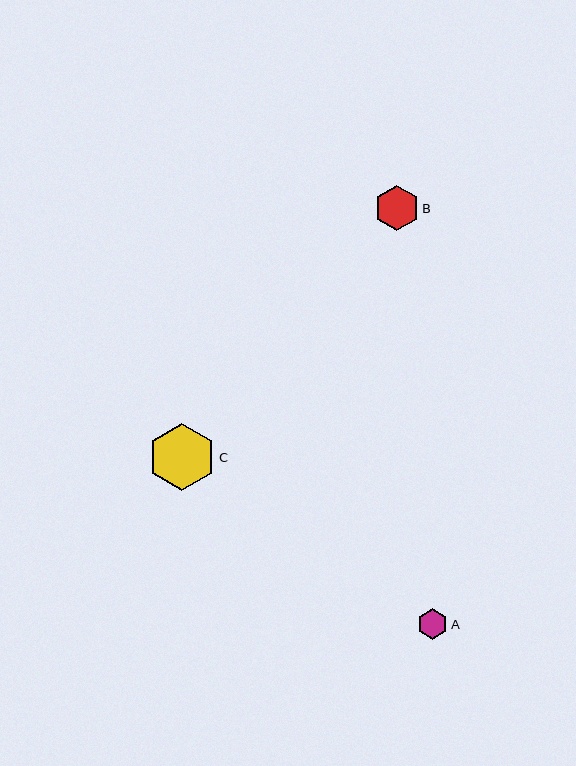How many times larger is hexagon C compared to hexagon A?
Hexagon C is approximately 2.2 times the size of hexagon A.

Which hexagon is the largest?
Hexagon C is the largest with a size of approximately 67 pixels.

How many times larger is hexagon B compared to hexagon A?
Hexagon B is approximately 1.5 times the size of hexagon A.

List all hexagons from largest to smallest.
From largest to smallest: C, B, A.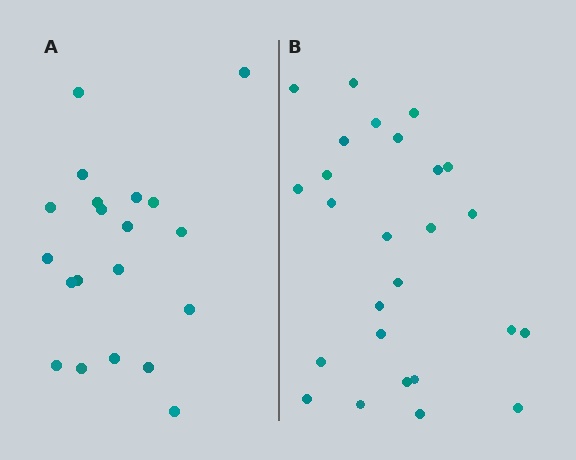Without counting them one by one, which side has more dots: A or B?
Region B (the right region) has more dots.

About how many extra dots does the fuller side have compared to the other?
Region B has about 6 more dots than region A.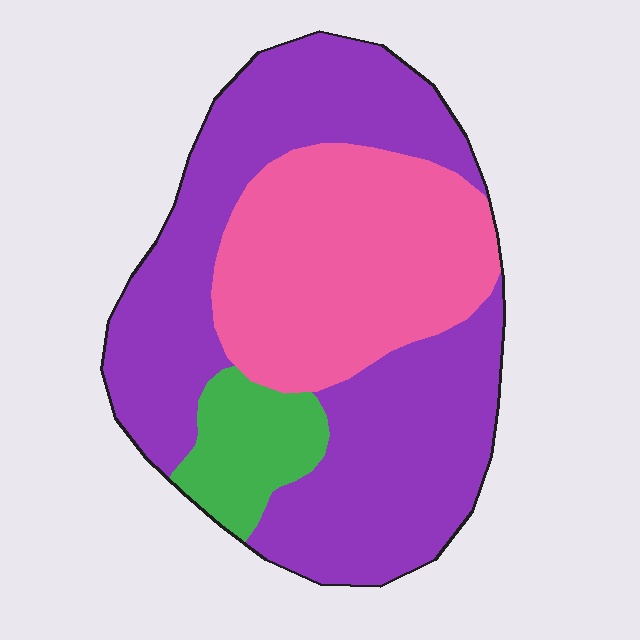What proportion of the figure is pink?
Pink covers about 35% of the figure.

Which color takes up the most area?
Purple, at roughly 55%.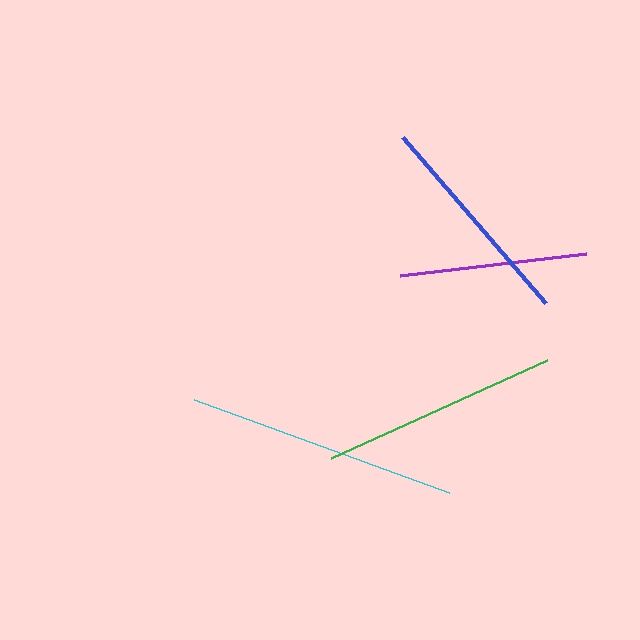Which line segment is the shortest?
The purple line is the shortest at approximately 187 pixels.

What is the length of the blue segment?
The blue segment is approximately 219 pixels long.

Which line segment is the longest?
The cyan line is the longest at approximately 271 pixels.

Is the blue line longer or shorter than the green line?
The green line is longer than the blue line.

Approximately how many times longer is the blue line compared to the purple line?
The blue line is approximately 1.2 times the length of the purple line.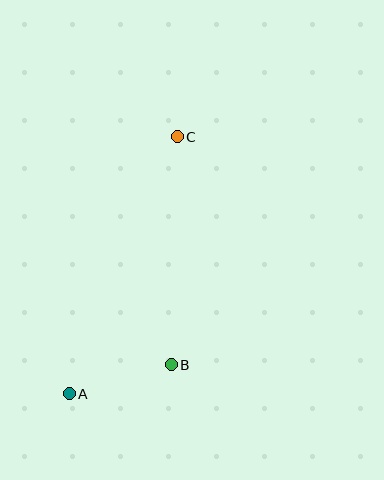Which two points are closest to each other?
Points A and B are closest to each other.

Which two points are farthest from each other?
Points A and C are farthest from each other.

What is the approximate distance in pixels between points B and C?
The distance between B and C is approximately 228 pixels.